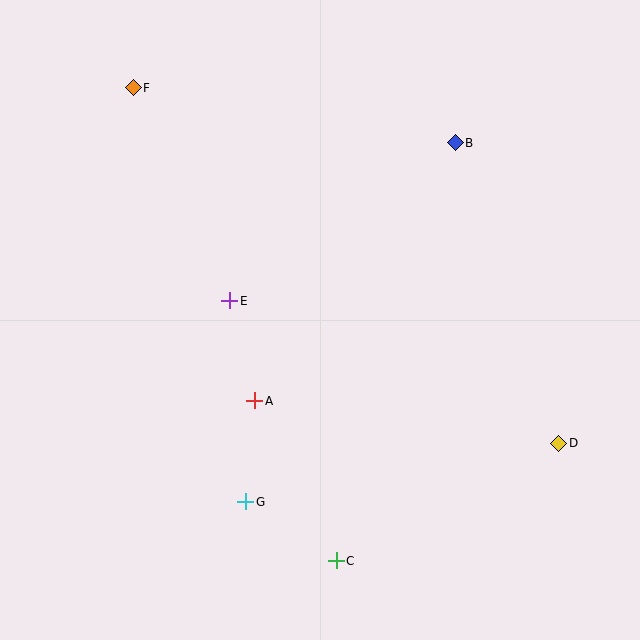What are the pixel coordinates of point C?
Point C is at (336, 561).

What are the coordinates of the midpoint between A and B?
The midpoint between A and B is at (355, 272).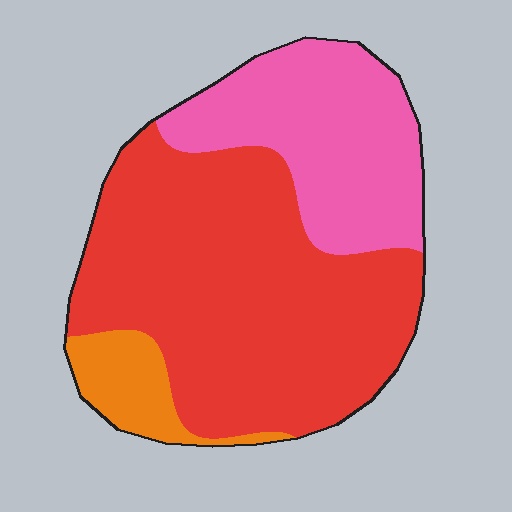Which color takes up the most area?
Red, at roughly 60%.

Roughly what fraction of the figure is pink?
Pink covers roughly 30% of the figure.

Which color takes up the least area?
Orange, at roughly 10%.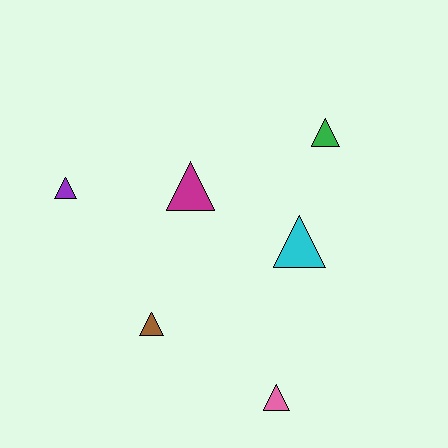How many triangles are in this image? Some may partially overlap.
There are 6 triangles.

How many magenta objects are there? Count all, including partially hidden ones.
There is 1 magenta object.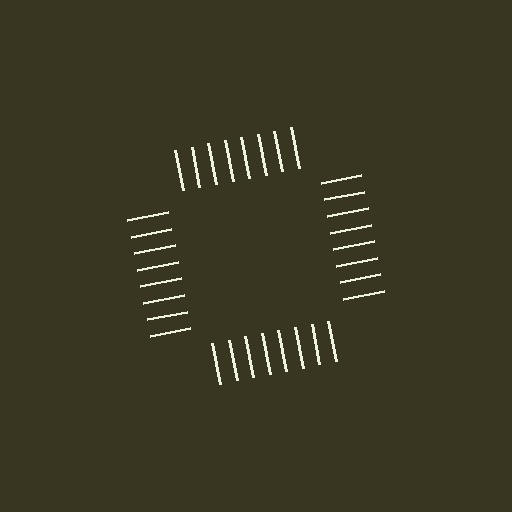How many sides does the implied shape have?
4 sides — the line-ends trace a square.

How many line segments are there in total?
32 — 8 along each of the 4 edges.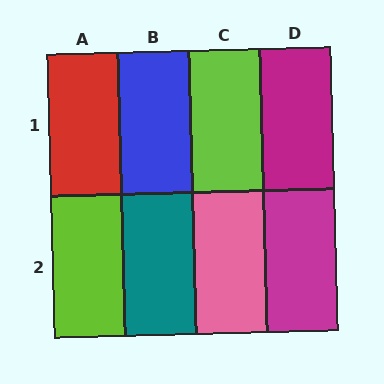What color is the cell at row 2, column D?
Magenta.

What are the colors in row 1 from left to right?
Red, blue, lime, magenta.